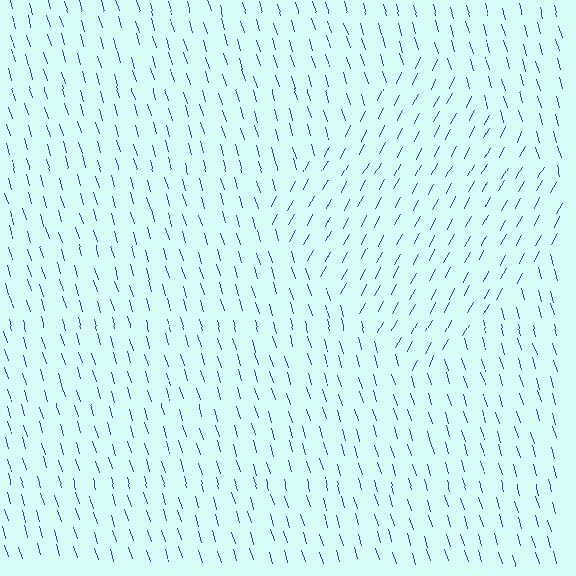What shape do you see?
I see a diamond.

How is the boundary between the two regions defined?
The boundary is defined purely by a change in line orientation (approximately 45 degrees difference). All lines are the same color and thickness.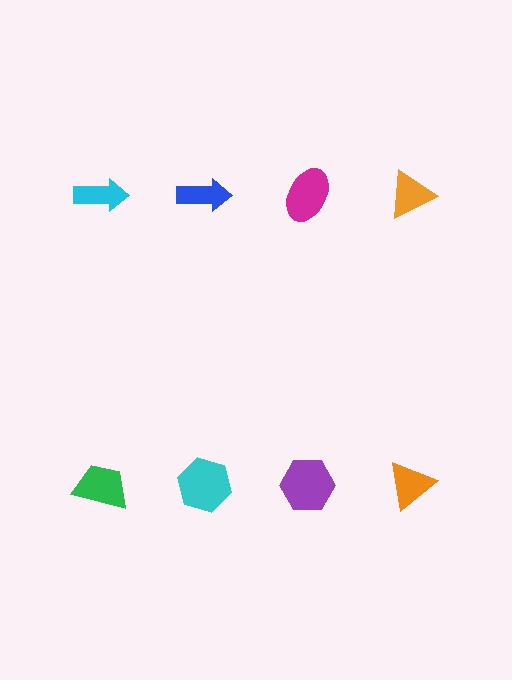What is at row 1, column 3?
A magenta ellipse.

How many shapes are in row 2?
4 shapes.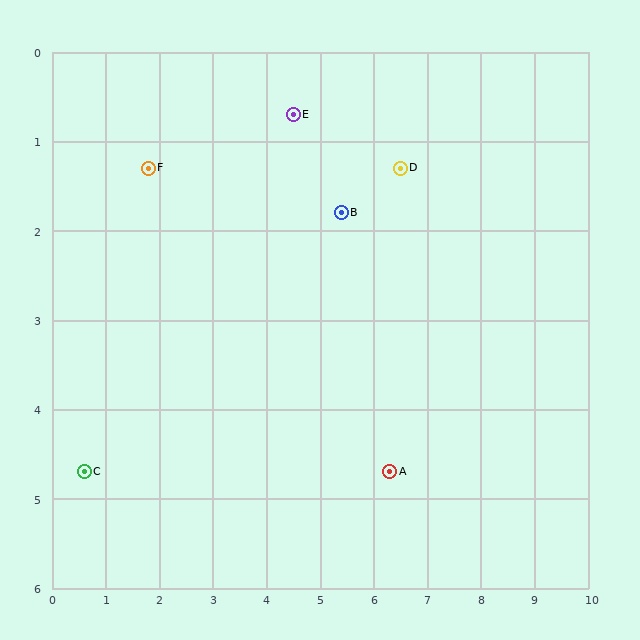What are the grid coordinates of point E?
Point E is at approximately (4.5, 0.7).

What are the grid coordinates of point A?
Point A is at approximately (6.3, 4.7).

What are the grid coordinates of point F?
Point F is at approximately (1.8, 1.3).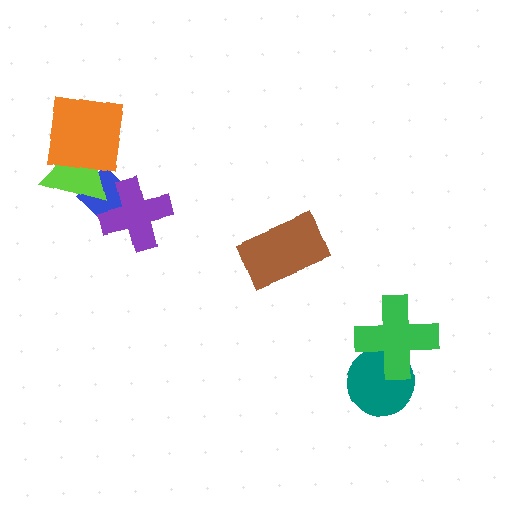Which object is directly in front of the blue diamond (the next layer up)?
The lime triangle is directly in front of the blue diamond.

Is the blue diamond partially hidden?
Yes, it is partially covered by another shape.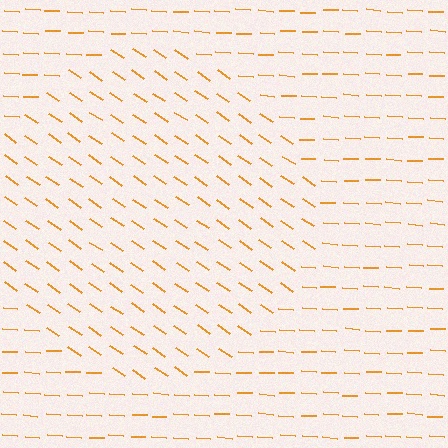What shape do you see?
I see a circle.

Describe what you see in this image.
The image is filled with small orange line segments. A circle region in the image has lines oriented differently from the surrounding lines, creating a visible texture boundary.